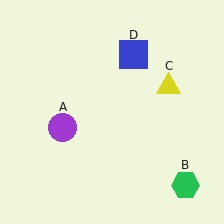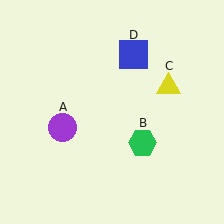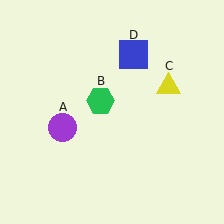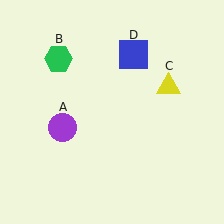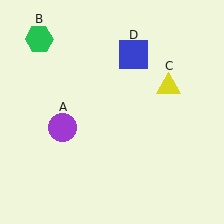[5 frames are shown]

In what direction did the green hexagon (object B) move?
The green hexagon (object B) moved up and to the left.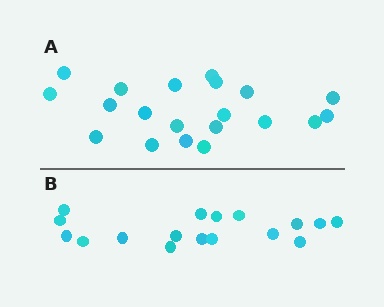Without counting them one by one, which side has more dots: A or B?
Region A (the top region) has more dots.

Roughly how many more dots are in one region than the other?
Region A has just a few more — roughly 2 or 3 more dots than region B.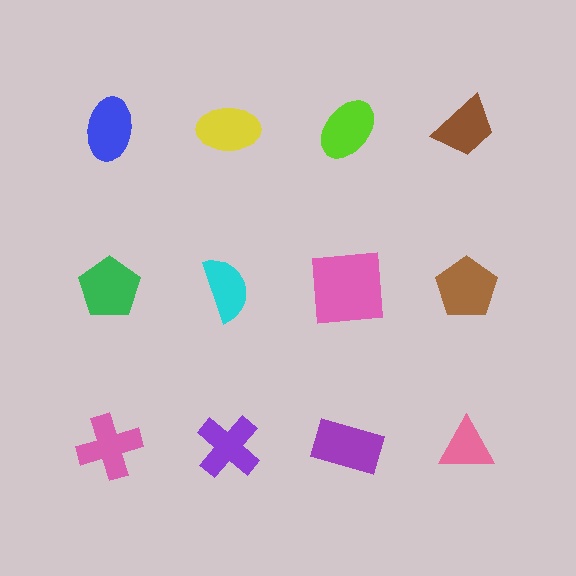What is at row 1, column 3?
A lime ellipse.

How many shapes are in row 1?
4 shapes.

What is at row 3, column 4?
A pink triangle.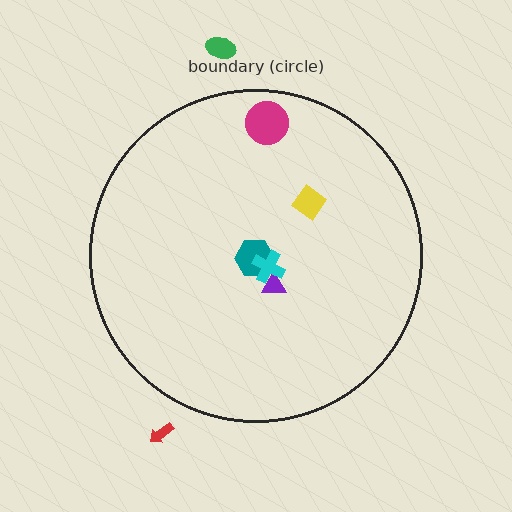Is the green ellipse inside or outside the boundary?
Outside.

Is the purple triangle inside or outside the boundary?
Inside.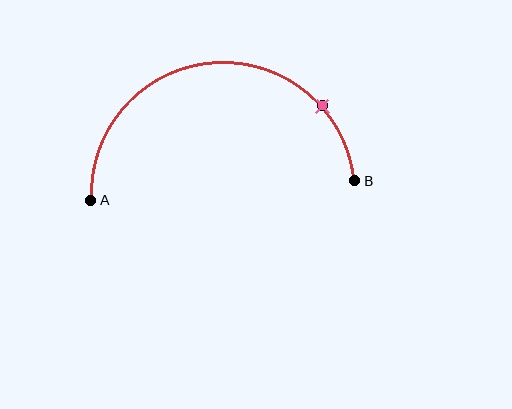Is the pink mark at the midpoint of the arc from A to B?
No. The pink mark lies on the arc but is closer to endpoint B. The arc midpoint would be at the point on the curve equidistant along the arc from both A and B.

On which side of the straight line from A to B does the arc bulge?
The arc bulges above the straight line connecting A and B.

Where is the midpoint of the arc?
The arc midpoint is the point on the curve farthest from the straight line joining A and B. It sits above that line.